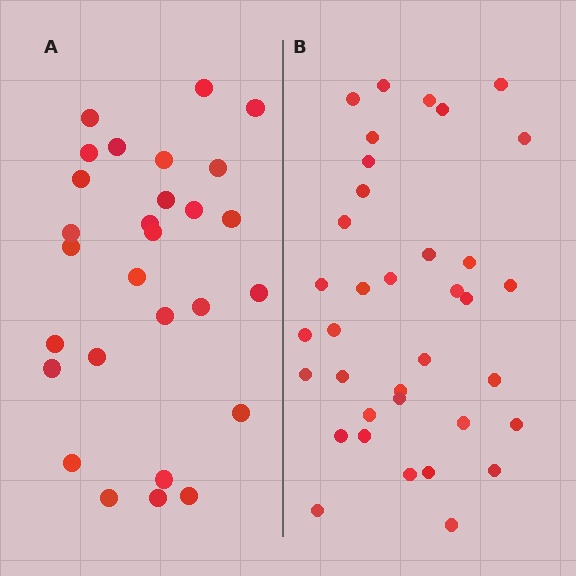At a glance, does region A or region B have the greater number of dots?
Region B (the right region) has more dots.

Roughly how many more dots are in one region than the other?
Region B has roughly 8 or so more dots than region A.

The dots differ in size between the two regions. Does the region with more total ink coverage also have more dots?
No. Region A has more total ink coverage because its dots are larger, but region B actually contains more individual dots. Total area can be misleading — the number of items is what matters here.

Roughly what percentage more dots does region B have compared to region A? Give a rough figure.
About 30% more.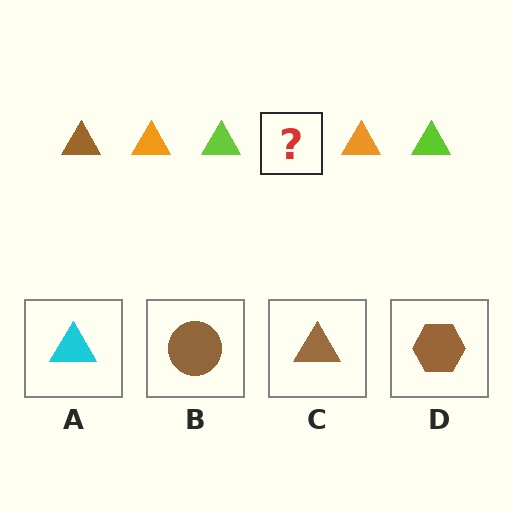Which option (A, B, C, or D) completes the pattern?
C.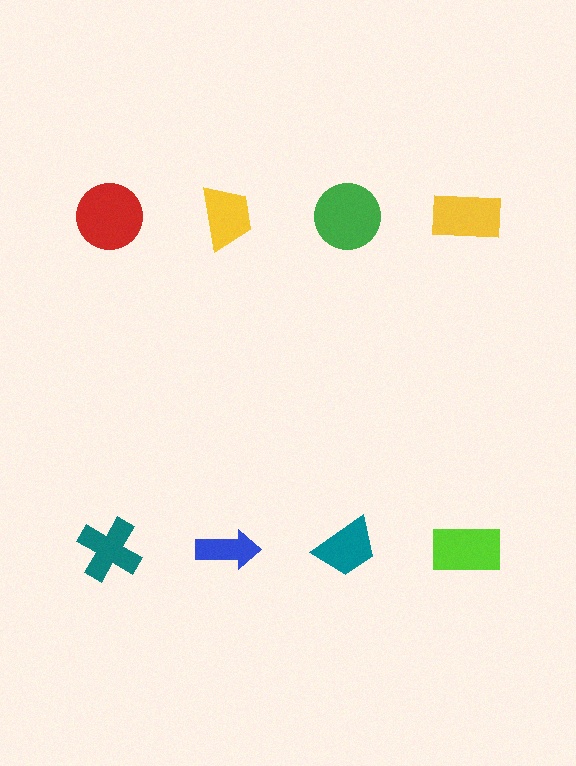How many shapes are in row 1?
4 shapes.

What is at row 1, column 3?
A green circle.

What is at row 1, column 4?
A yellow rectangle.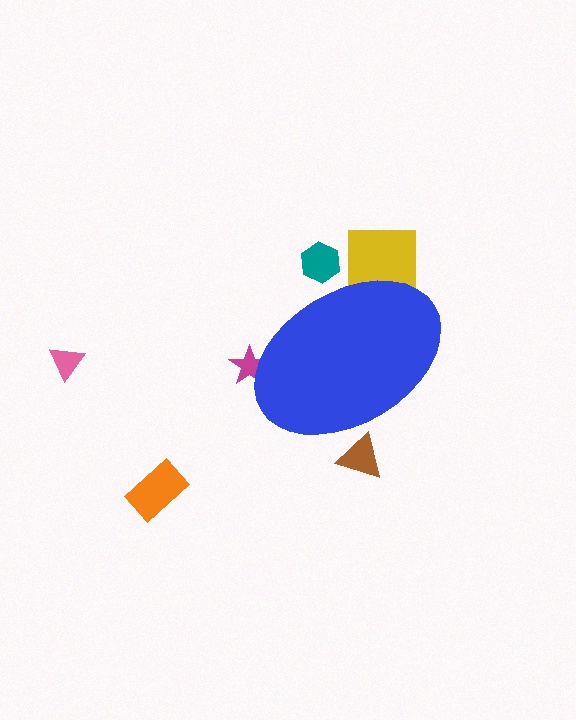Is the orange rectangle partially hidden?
No, the orange rectangle is fully visible.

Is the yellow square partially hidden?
Yes, the yellow square is partially hidden behind the blue ellipse.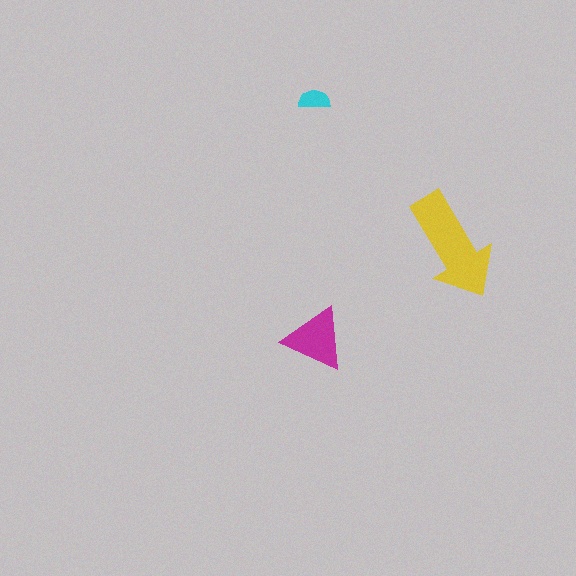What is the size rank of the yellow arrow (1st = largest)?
1st.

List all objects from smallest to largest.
The cyan semicircle, the magenta triangle, the yellow arrow.